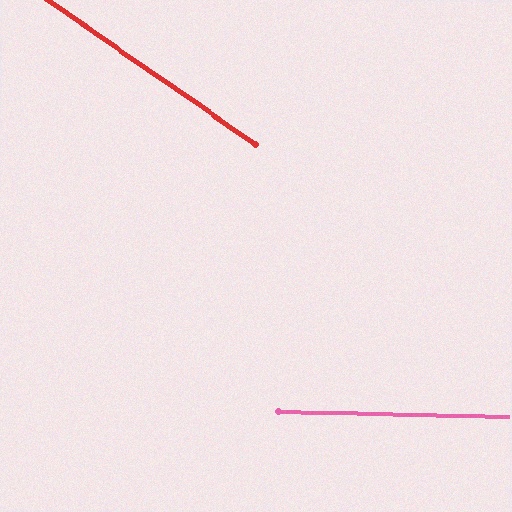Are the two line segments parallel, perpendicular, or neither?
Neither parallel nor perpendicular — they differ by about 34°.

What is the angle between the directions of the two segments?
Approximately 34 degrees.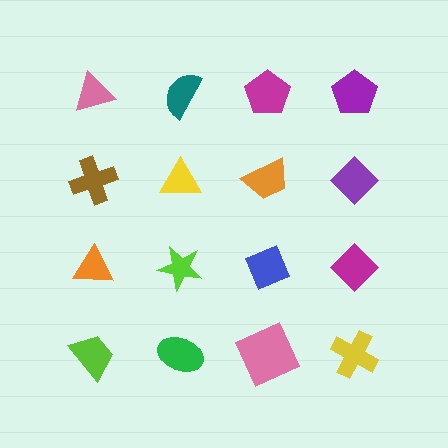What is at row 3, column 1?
An orange triangle.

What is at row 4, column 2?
A green ellipse.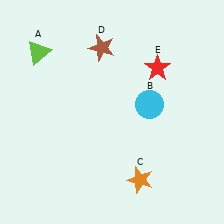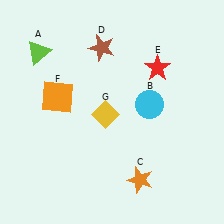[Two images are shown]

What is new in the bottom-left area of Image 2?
A yellow diamond (G) was added in the bottom-left area of Image 2.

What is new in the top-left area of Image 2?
An orange square (F) was added in the top-left area of Image 2.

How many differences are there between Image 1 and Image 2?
There are 2 differences between the two images.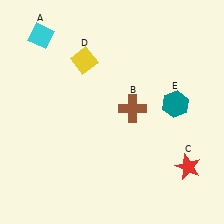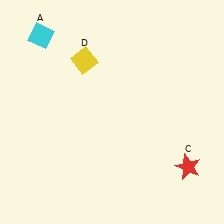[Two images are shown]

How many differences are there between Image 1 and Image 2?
There are 2 differences between the two images.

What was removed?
The brown cross (B), the teal hexagon (E) were removed in Image 2.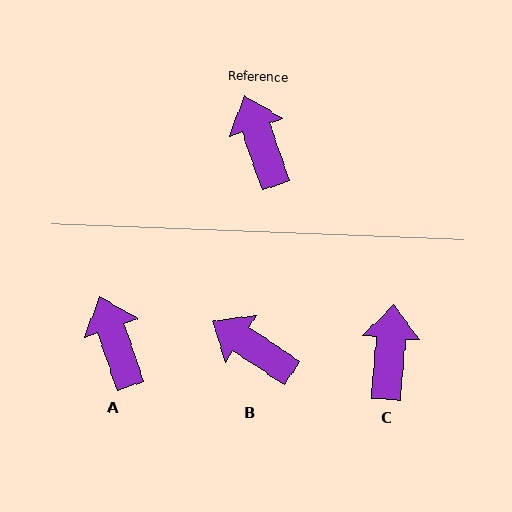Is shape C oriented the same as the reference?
No, it is off by about 24 degrees.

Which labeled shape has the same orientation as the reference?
A.